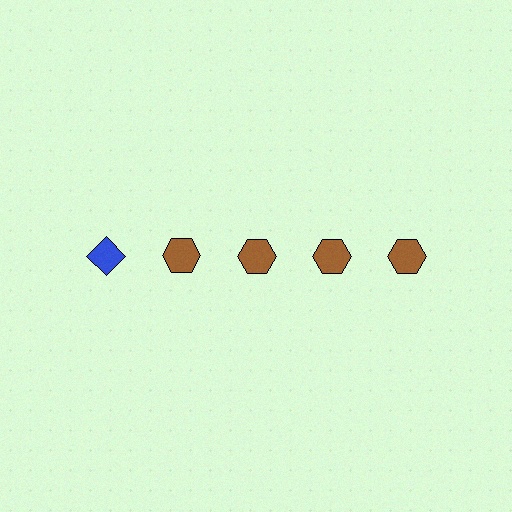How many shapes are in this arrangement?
There are 5 shapes arranged in a grid pattern.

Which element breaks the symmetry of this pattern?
The blue diamond in the top row, leftmost column breaks the symmetry. All other shapes are brown hexagons.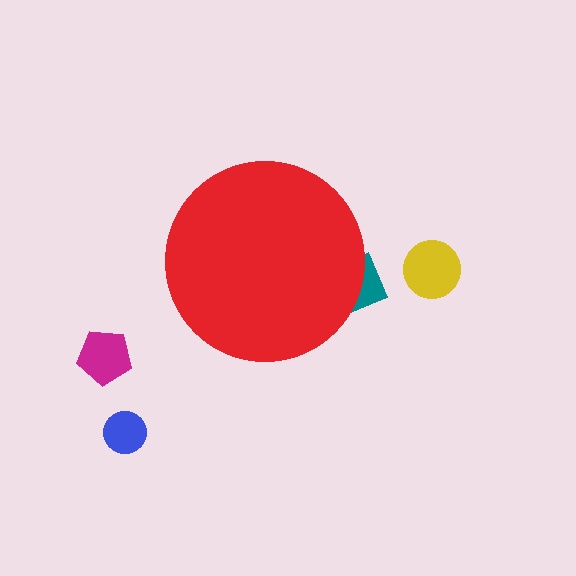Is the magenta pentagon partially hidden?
No, the magenta pentagon is fully visible.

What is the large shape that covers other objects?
A red circle.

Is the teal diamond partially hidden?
Yes, the teal diamond is partially hidden behind the red circle.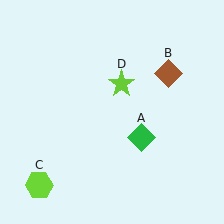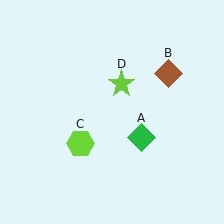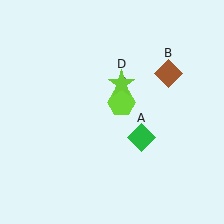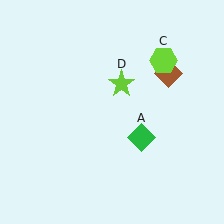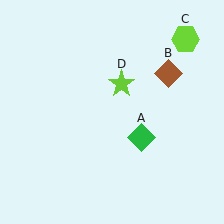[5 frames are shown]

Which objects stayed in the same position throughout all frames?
Green diamond (object A) and brown diamond (object B) and lime star (object D) remained stationary.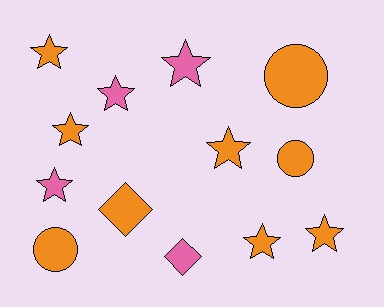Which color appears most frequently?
Orange, with 9 objects.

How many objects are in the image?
There are 13 objects.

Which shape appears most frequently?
Star, with 8 objects.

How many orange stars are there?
There are 5 orange stars.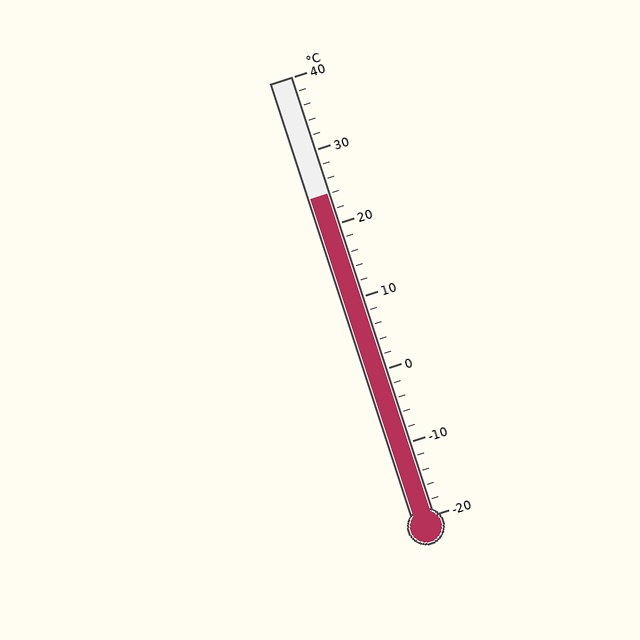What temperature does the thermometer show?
The thermometer shows approximately 24°C.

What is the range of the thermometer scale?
The thermometer scale ranges from -20°C to 40°C.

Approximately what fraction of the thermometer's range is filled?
The thermometer is filled to approximately 75% of its range.